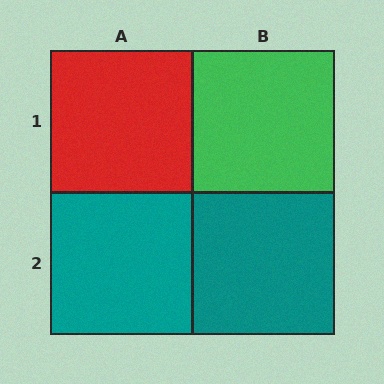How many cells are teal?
2 cells are teal.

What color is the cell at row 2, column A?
Teal.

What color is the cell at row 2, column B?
Teal.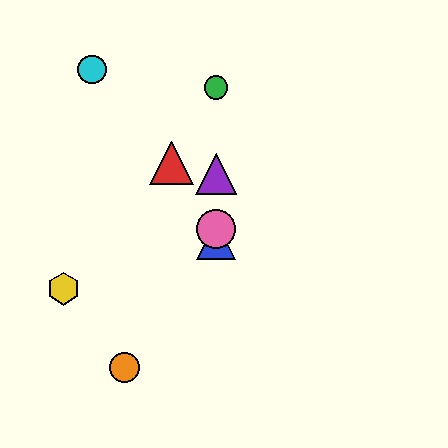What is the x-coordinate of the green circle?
The green circle is at x≈216.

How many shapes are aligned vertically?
4 shapes (the blue triangle, the green circle, the purple triangle, the pink circle) are aligned vertically.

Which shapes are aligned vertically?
The blue triangle, the green circle, the purple triangle, the pink circle are aligned vertically.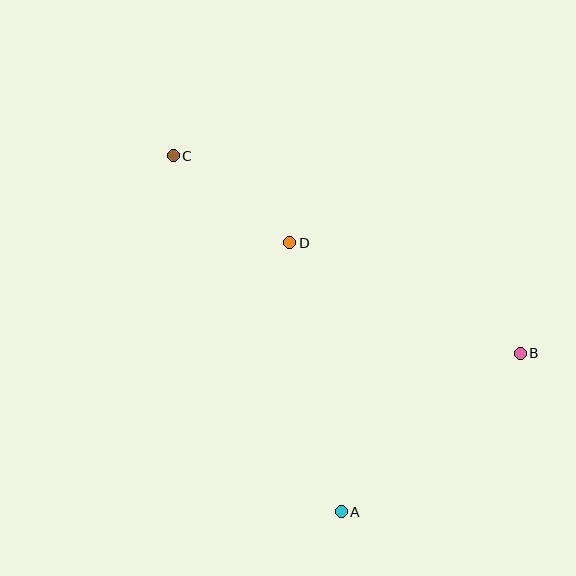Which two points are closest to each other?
Points C and D are closest to each other.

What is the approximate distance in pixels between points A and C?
The distance between A and C is approximately 393 pixels.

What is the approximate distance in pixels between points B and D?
The distance between B and D is approximately 256 pixels.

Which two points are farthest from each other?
Points B and C are farthest from each other.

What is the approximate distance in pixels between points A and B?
The distance between A and B is approximately 239 pixels.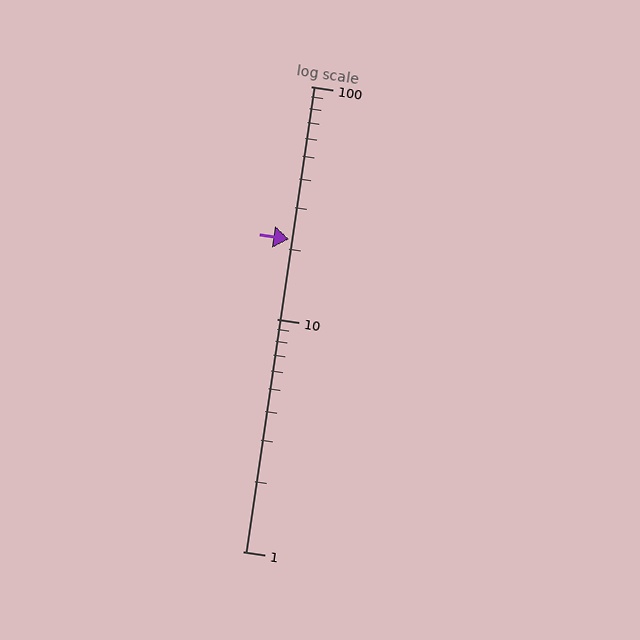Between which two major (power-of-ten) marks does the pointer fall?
The pointer is between 10 and 100.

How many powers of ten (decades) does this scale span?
The scale spans 2 decades, from 1 to 100.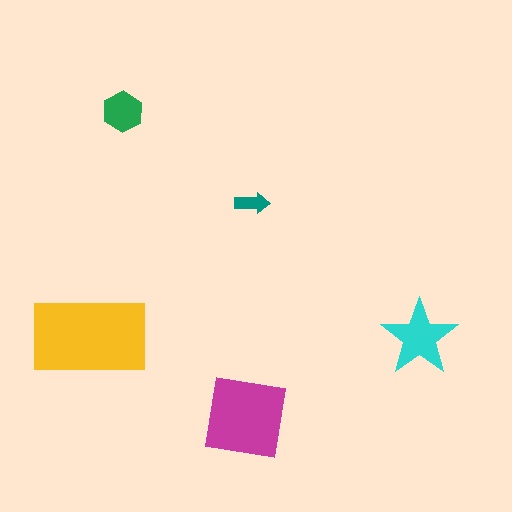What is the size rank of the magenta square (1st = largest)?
2nd.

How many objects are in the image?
There are 5 objects in the image.